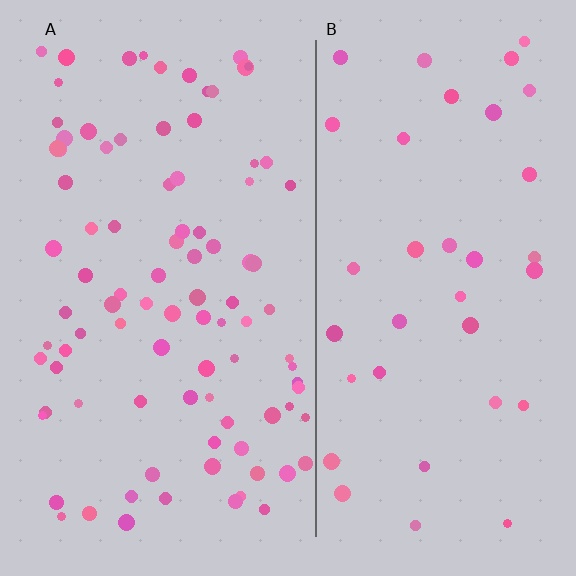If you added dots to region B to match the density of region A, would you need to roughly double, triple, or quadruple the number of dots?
Approximately double.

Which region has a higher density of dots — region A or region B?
A (the left).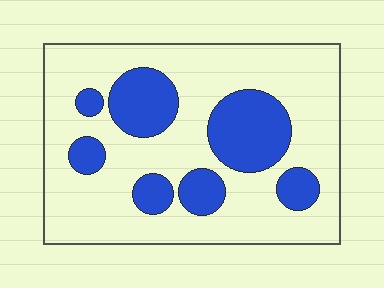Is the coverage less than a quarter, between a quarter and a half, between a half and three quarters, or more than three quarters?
Between a quarter and a half.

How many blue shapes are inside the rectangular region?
7.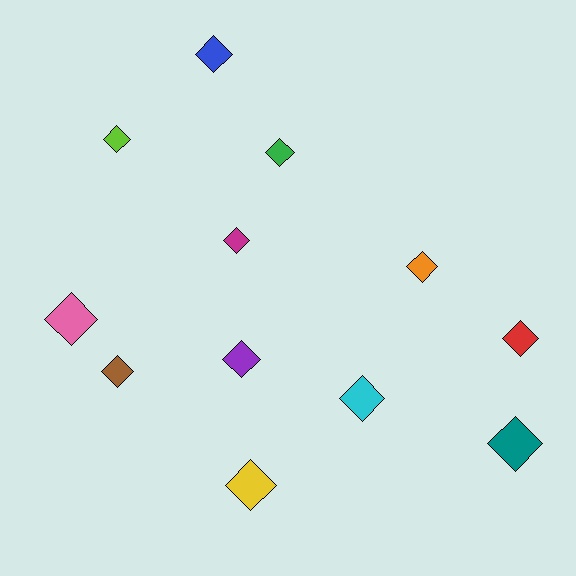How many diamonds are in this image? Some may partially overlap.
There are 12 diamonds.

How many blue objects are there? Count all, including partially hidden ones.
There is 1 blue object.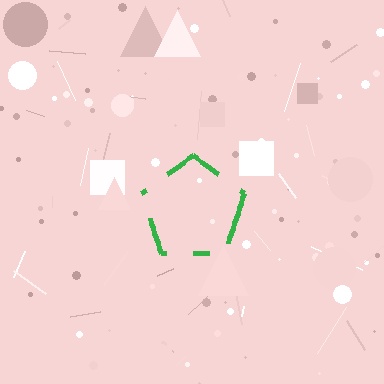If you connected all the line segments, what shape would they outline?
They would outline a pentagon.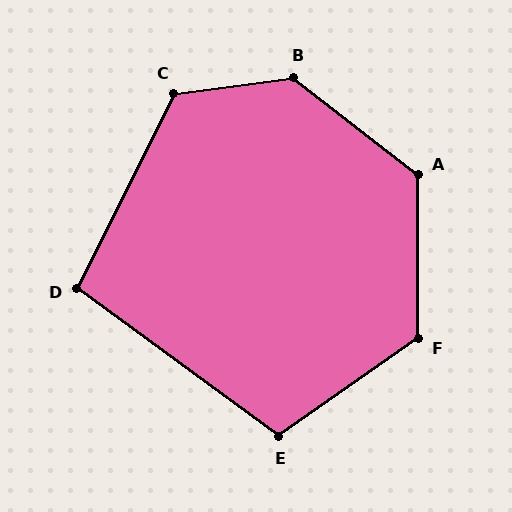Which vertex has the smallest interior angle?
D, at approximately 100 degrees.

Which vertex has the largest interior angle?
B, at approximately 135 degrees.